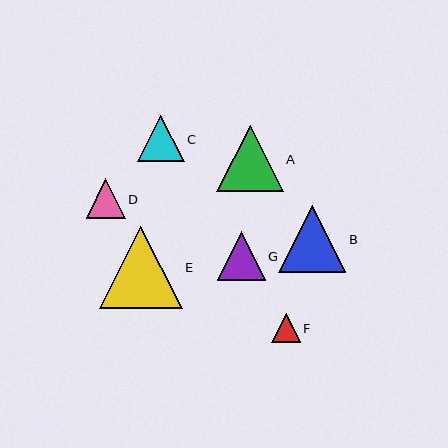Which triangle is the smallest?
Triangle F is the smallest with a size of approximately 29 pixels.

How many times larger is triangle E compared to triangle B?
Triangle E is approximately 1.2 times the size of triangle B.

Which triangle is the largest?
Triangle E is the largest with a size of approximately 83 pixels.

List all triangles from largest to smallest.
From largest to smallest: E, B, A, G, C, D, F.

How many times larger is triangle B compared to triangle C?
Triangle B is approximately 1.5 times the size of triangle C.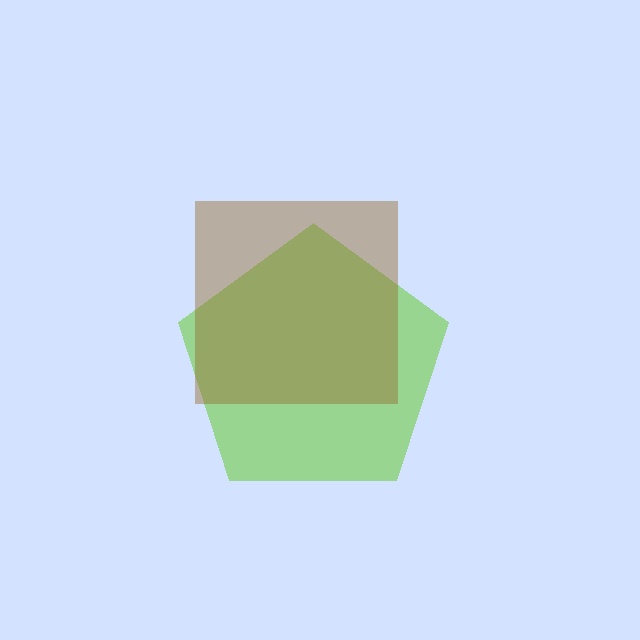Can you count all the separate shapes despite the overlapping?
Yes, there are 2 separate shapes.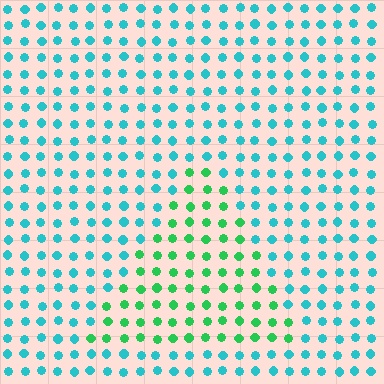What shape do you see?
I see a triangle.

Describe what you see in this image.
The image is filled with small cyan elements in a uniform arrangement. A triangle-shaped region is visible where the elements are tinted to a slightly different hue, forming a subtle color boundary.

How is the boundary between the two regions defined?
The boundary is defined purely by a slight shift in hue (about 46 degrees). Spacing, size, and orientation are identical on both sides.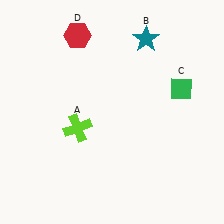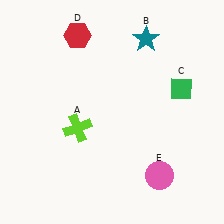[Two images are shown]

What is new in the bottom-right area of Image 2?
A pink circle (E) was added in the bottom-right area of Image 2.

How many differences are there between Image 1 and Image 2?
There is 1 difference between the two images.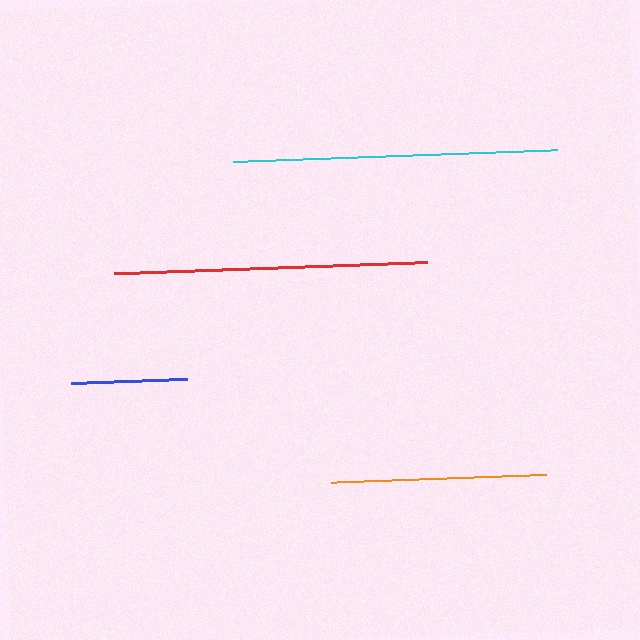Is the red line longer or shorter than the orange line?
The red line is longer than the orange line.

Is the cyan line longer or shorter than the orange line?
The cyan line is longer than the orange line.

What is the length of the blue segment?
The blue segment is approximately 116 pixels long.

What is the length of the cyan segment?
The cyan segment is approximately 325 pixels long.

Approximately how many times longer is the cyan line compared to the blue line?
The cyan line is approximately 2.8 times the length of the blue line.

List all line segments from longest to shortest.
From longest to shortest: cyan, red, orange, blue.